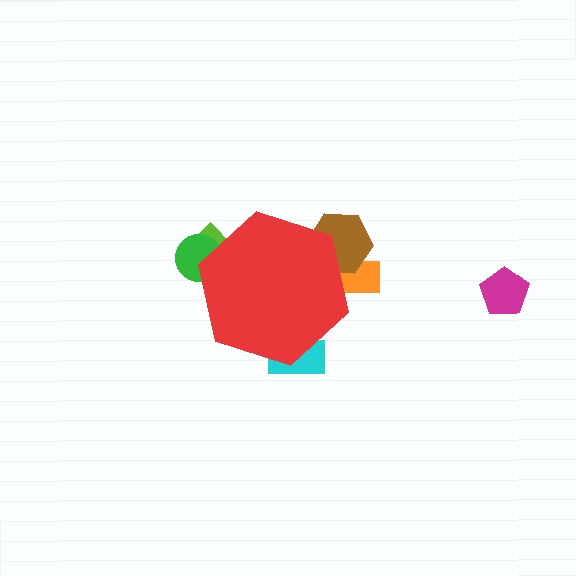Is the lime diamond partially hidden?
Yes, the lime diamond is partially hidden behind the red hexagon.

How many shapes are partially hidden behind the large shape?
5 shapes are partially hidden.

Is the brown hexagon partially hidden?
Yes, the brown hexagon is partially hidden behind the red hexagon.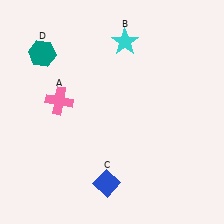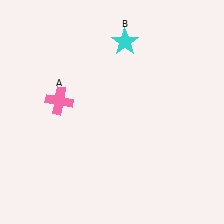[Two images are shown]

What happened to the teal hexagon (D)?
The teal hexagon (D) was removed in Image 2. It was in the top-left area of Image 1.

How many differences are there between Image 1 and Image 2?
There are 2 differences between the two images.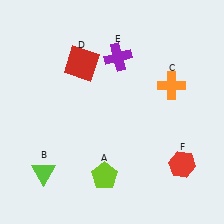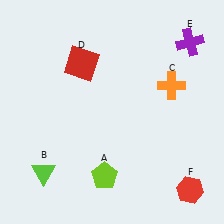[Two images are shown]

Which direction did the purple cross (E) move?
The purple cross (E) moved right.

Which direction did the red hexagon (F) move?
The red hexagon (F) moved down.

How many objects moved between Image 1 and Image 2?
2 objects moved between the two images.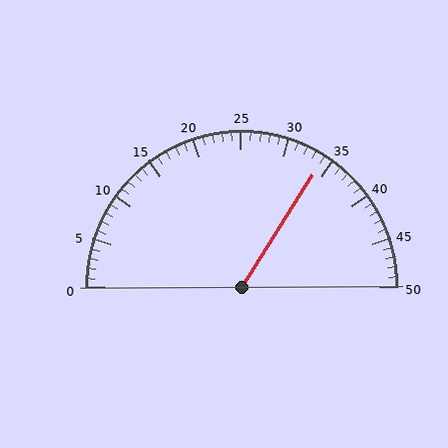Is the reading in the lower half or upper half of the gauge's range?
The reading is in the upper half of the range (0 to 50).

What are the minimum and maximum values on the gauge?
The gauge ranges from 0 to 50.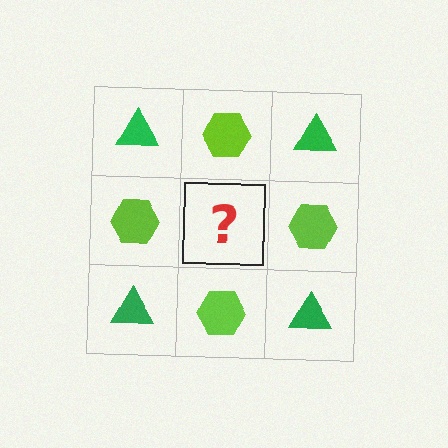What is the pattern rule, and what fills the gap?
The rule is that it alternates green triangle and lime hexagon in a checkerboard pattern. The gap should be filled with a green triangle.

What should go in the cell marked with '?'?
The missing cell should contain a green triangle.